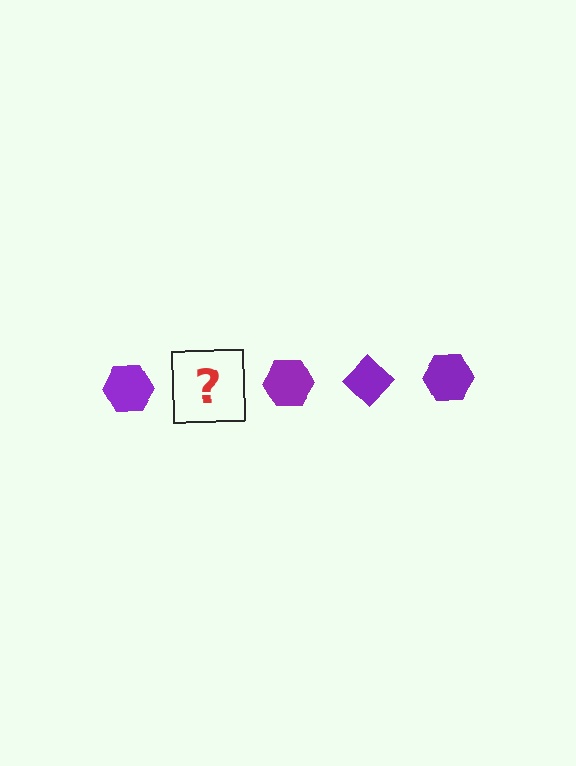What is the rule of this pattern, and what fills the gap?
The rule is that the pattern cycles through hexagon, diamond shapes in purple. The gap should be filled with a purple diamond.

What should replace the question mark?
The question mark should be replaced with a purple diamond.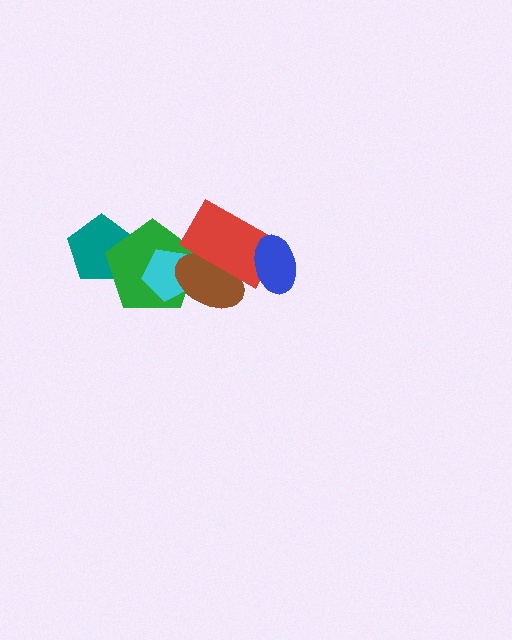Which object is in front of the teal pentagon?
The green pentagon is in front of the teal pentagon.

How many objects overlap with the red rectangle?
3 objects overlap with the red rectangle.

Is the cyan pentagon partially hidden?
Yes, it is partially covered by another shape.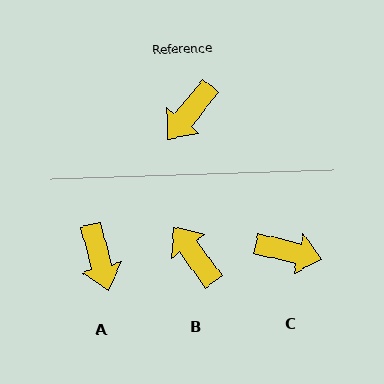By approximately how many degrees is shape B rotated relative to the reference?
Approximately 105 degrees clockwise.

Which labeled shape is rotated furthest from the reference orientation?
C, about 116 degrees away.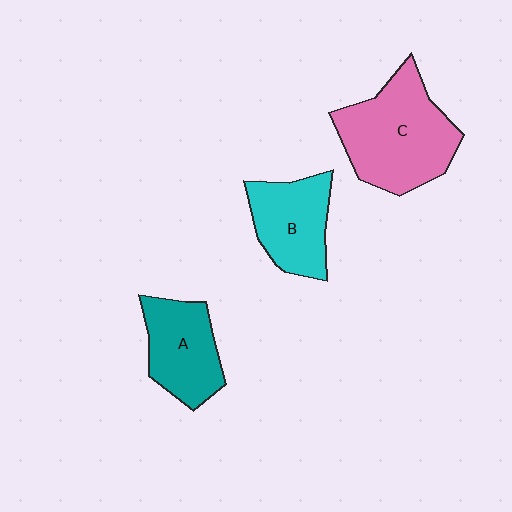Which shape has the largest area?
Shape C (pink).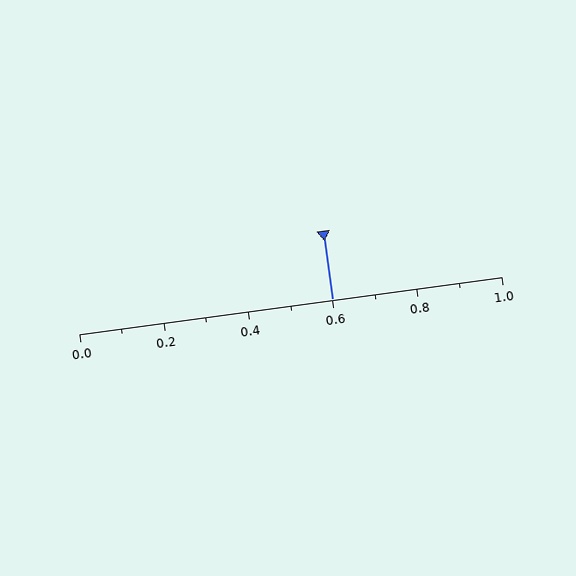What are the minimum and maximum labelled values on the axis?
The axis runs from 0.0 to 1.0.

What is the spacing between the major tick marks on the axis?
The major ticks are spaced 0.2 apart.